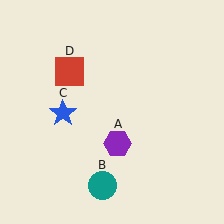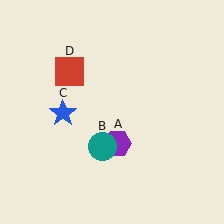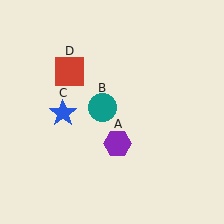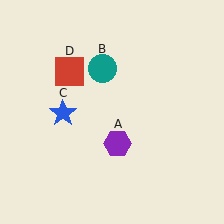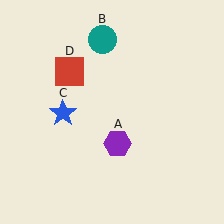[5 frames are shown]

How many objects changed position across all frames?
1 object changed position: teal circle (object B).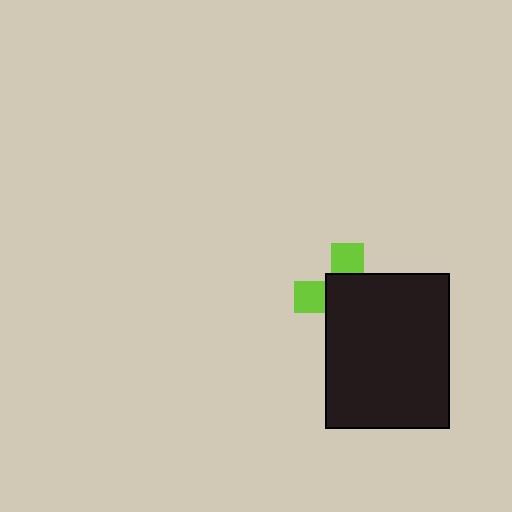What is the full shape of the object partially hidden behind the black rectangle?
The partially hidden object is a lime cross.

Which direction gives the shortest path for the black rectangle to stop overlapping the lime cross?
Moving toward the lower-right gives the shortest separation.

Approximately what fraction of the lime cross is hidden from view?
Roughly 66% of the lime cross is hidden behind the black rectangle.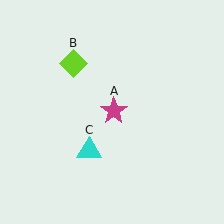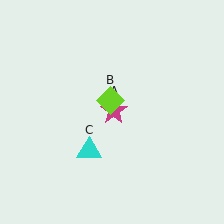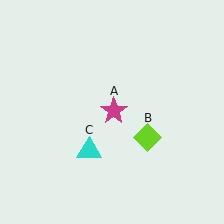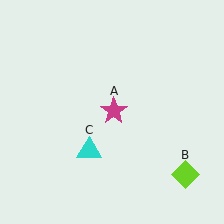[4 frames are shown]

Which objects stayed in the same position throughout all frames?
Magenta star (object A) and cyan triangle (object C) remained stationary.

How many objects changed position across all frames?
1 object changed position: lime diamond (object B).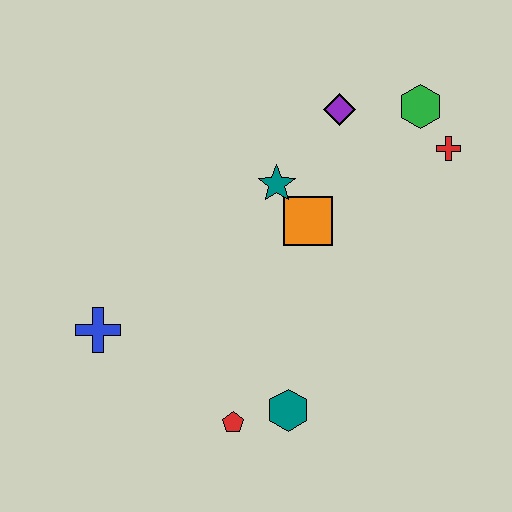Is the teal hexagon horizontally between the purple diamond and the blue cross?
Yes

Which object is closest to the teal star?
The orange square is closest to the teal star.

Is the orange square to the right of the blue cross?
Yes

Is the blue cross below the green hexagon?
Yes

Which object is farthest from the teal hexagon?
The green hexagon is farthest from the teal hexagon.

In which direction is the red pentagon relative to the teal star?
The red pentagon is below the teal star.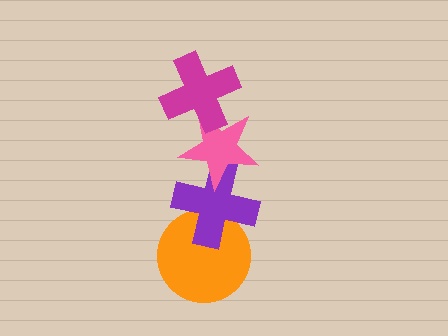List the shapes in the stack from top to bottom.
From top to bottom: the magenta cross, the pink star, the purple cross, the orange circle.